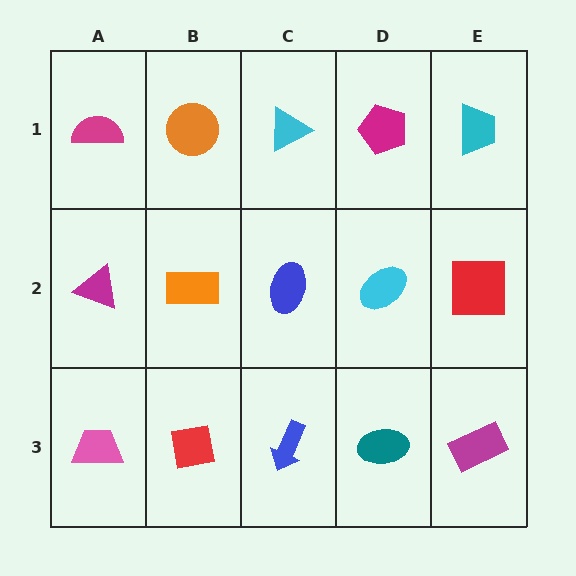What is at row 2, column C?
A blue ellipse.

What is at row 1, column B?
An orange circle.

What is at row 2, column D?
A cyan ellipse.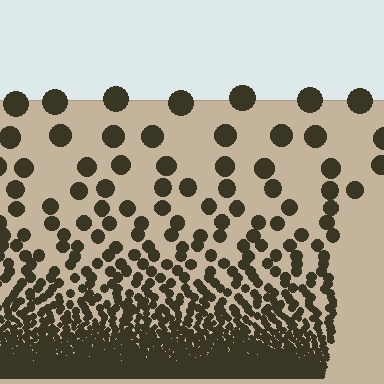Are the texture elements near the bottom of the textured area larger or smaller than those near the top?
Smaller. The gradient is inverted — elements near the bottom are smaller and denser.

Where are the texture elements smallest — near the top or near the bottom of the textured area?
Near the bottom.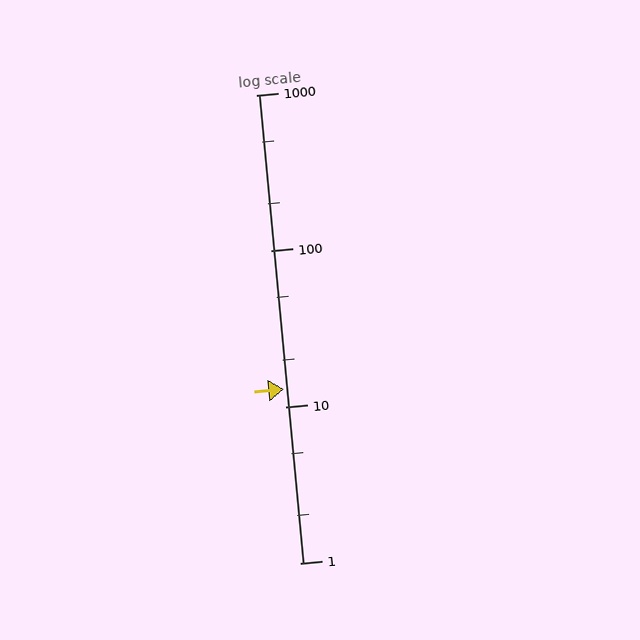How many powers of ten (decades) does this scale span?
The scale spans 3 decades, from 1 to 1000.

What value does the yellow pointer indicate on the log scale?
The pointer indicates approximately 13.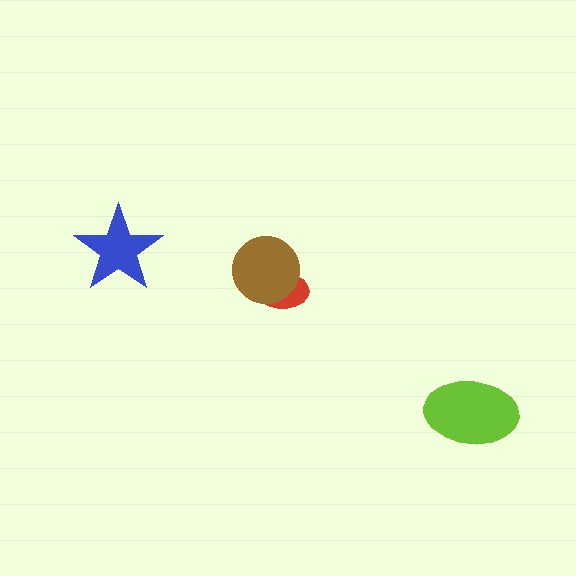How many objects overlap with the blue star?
0 objects overlap with the blue star.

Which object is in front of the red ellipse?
The brown circle is in front of the red ellipse.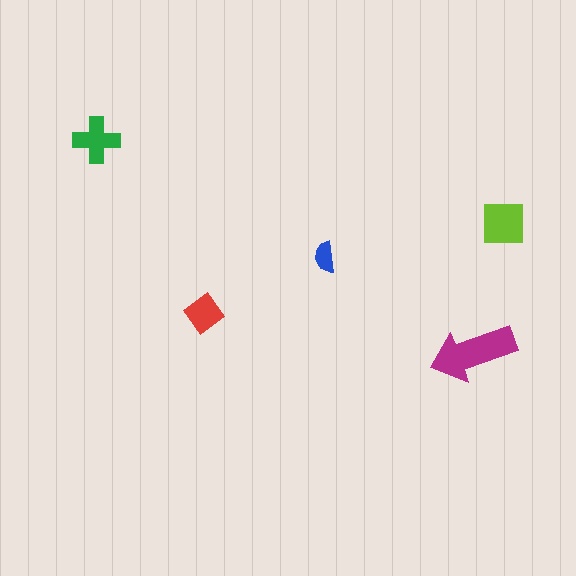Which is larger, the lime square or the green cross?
The lime square.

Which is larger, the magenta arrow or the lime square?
The magenta arrow.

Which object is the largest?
The magenta arrow.